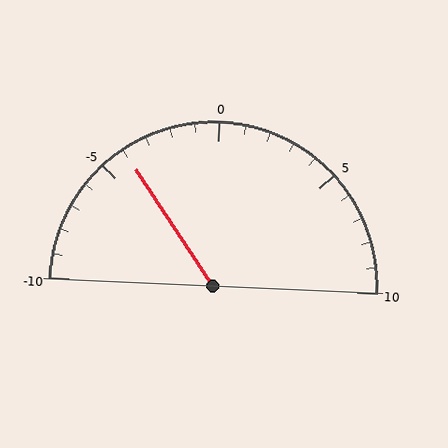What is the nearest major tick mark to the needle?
The nearest major tick mark is -5.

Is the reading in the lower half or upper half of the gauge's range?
The reading is in the lower half of the range (-10 to 10).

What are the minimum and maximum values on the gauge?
The gauge ranges from -10 to 10.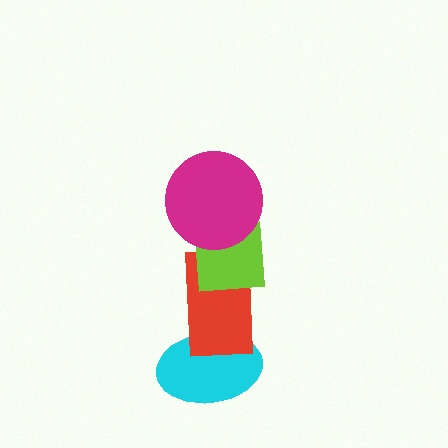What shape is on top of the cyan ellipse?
The red rectangle is on top of the cyan ellipse.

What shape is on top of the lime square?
The magenta circle is on top of the lime square.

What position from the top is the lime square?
The lime square is 2nd from the top.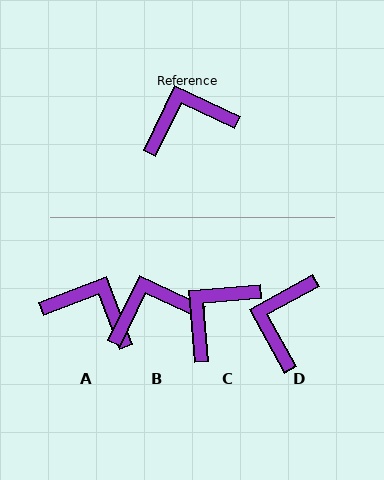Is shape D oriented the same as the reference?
No, it is off by about 54 degrees.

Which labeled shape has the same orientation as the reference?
B.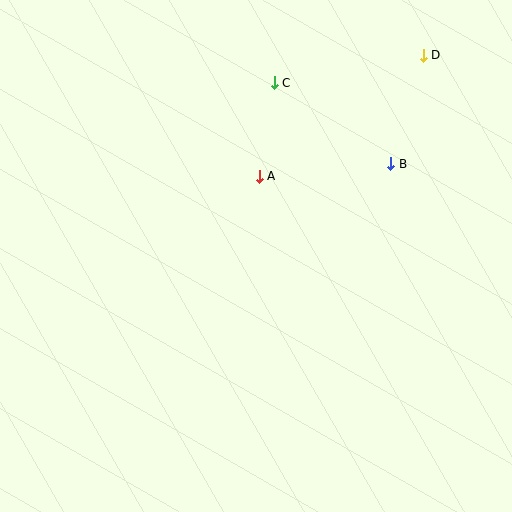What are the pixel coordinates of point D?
Point D is at (423, 55).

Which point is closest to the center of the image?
Point A at (259, 176) is closest to the center.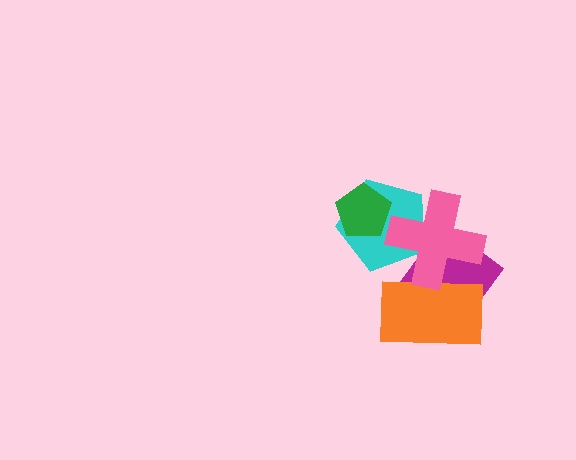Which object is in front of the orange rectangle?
The pink cross is in front of the orange rectangle.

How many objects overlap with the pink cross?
3 objects overlap with the pink cross.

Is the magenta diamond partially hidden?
Yes, it is partially covered by another shape.